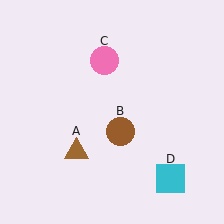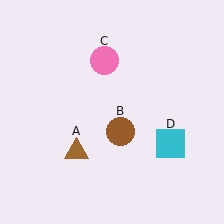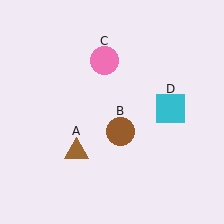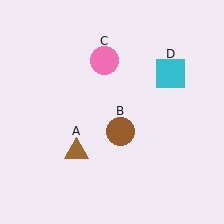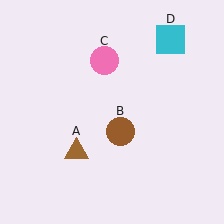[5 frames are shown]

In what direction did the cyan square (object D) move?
The cyan square (object D) moved up.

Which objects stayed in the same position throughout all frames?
Brown triangle (object A) and brown circle (object B) and pink circle (object C) remained stationary.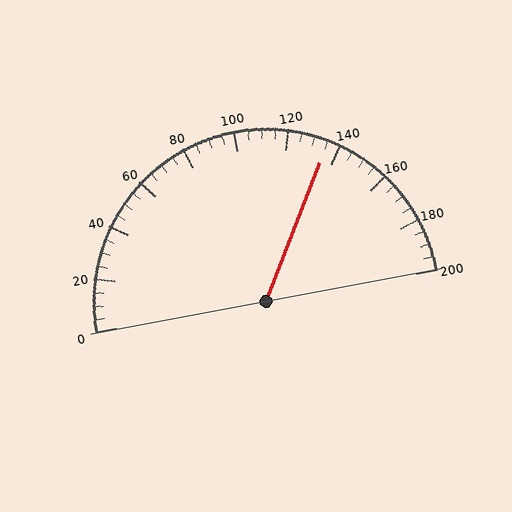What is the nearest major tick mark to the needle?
The nearest major tick mark is 140.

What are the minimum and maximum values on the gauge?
The gauge ranges from 0 to 200.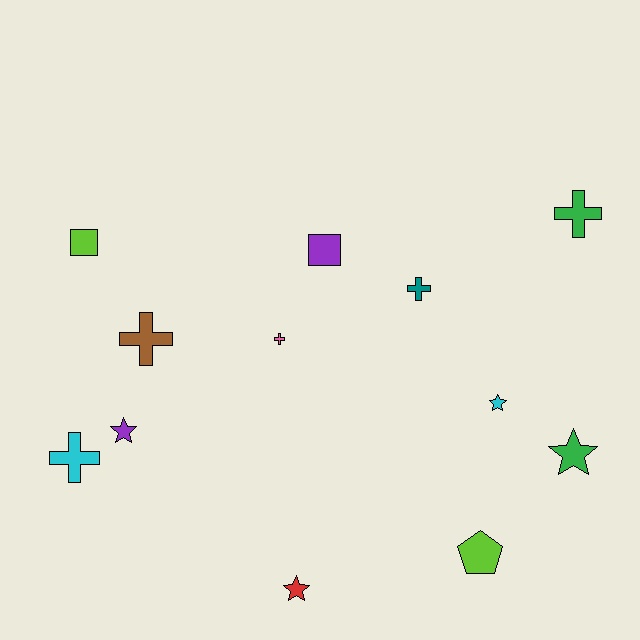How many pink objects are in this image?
There is 1 pink object.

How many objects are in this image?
There are 12 objects.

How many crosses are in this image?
There are 5 crosses.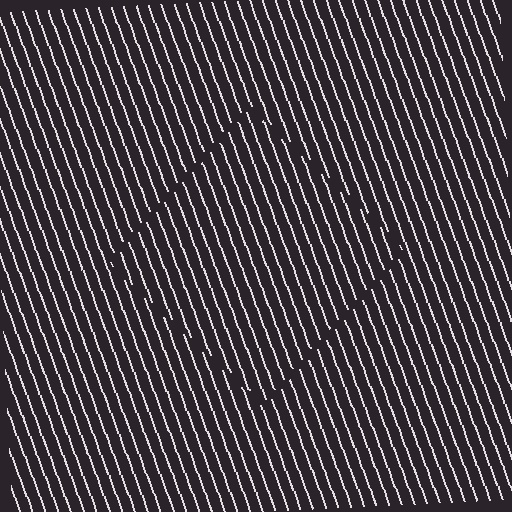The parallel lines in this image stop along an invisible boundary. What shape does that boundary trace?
An illusory square. The interior of the shape contains the same grating, shifted by half a period — the contour is defined by the phase discontinuity where line-ends from the inner and outer gratings abut.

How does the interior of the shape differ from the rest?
The interior of the shape contains the same grating, shifted by half a period — the contour is defined by the phase discontinuity where line-ends from the inner and outer gratings abut.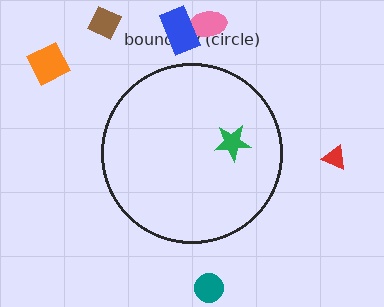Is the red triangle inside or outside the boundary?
Outside.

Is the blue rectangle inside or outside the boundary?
Outside.